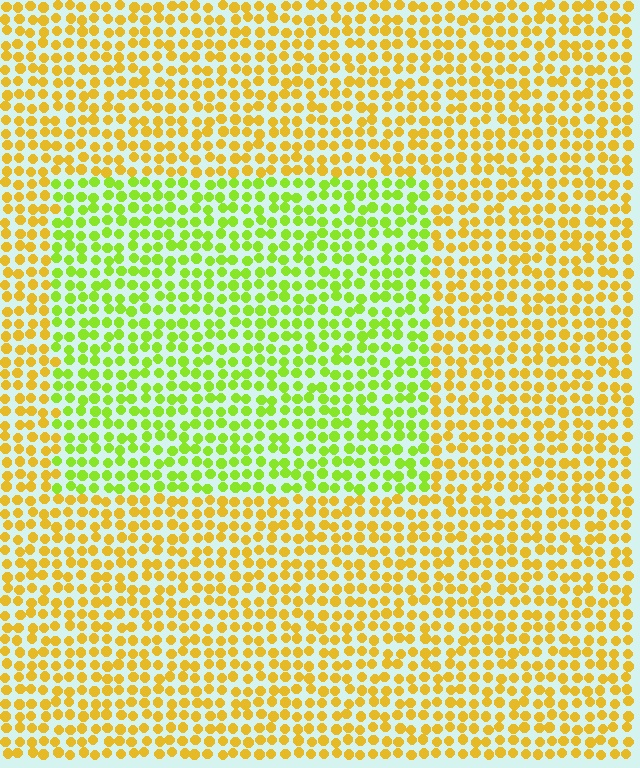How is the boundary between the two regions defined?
The boundary is defined purely by a slight shift in hue (about 44 degrees). Spacing, size, and orientation are identical on both sides.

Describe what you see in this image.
The image is filled with small yellow elements in a uniform arrangement. A rectangle-shaped region is visible where the elements are tinted to a slightly different hue, forming a subtle color boundary.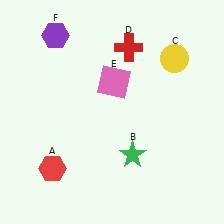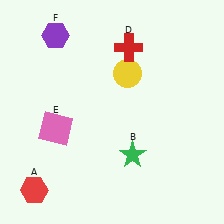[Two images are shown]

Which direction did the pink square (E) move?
The pink square (E) moved left.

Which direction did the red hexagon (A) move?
The red hexagon (A) moved down.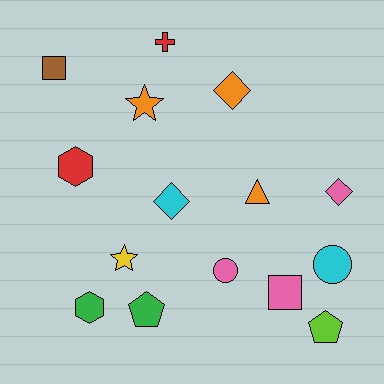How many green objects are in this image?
There are 2 green objects.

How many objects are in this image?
There are 15 objects.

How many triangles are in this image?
There is 1 triangle.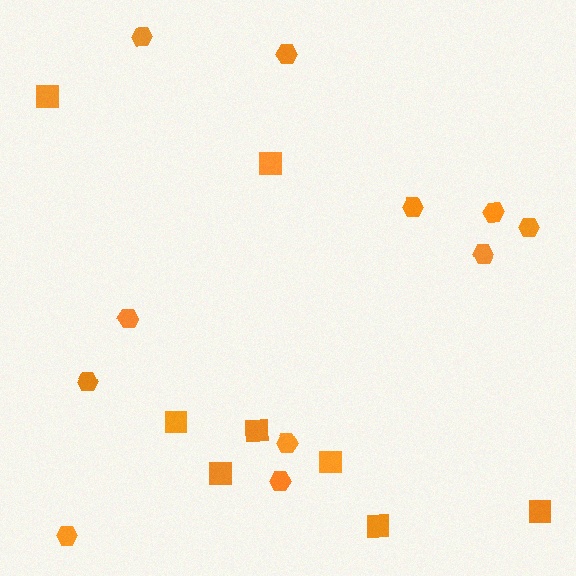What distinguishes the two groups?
There are 2 groups: one group of hexagons (11) and one group of squares (8).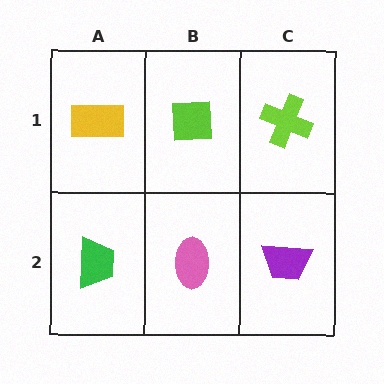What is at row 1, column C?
A lime cross.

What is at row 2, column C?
A purple trapezoid.